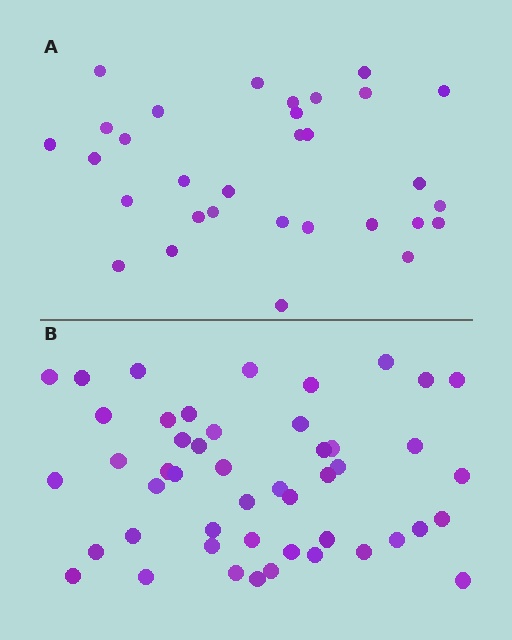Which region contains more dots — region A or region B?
Region B (the bottom region) has more dots.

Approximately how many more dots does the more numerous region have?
Region B has approximately 15 more dots than region A.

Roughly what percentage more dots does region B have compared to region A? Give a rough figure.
About 55% more.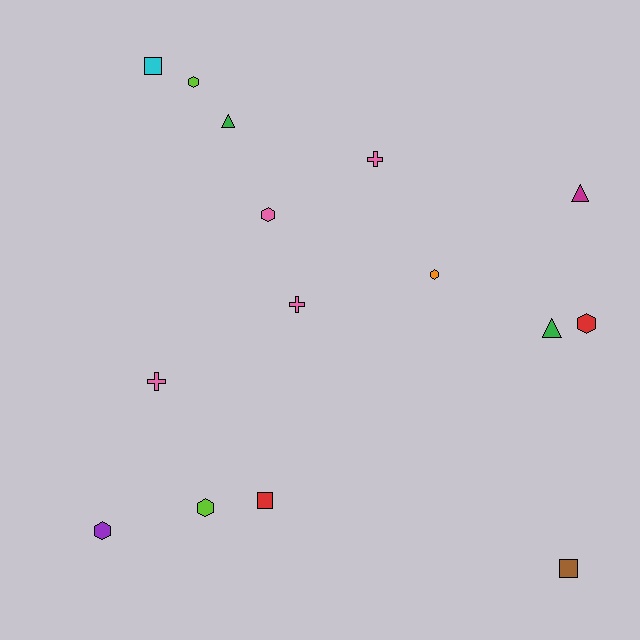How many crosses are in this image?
There are 3 crosses.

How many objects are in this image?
There are 15 objects.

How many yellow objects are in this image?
There are no yellow objects.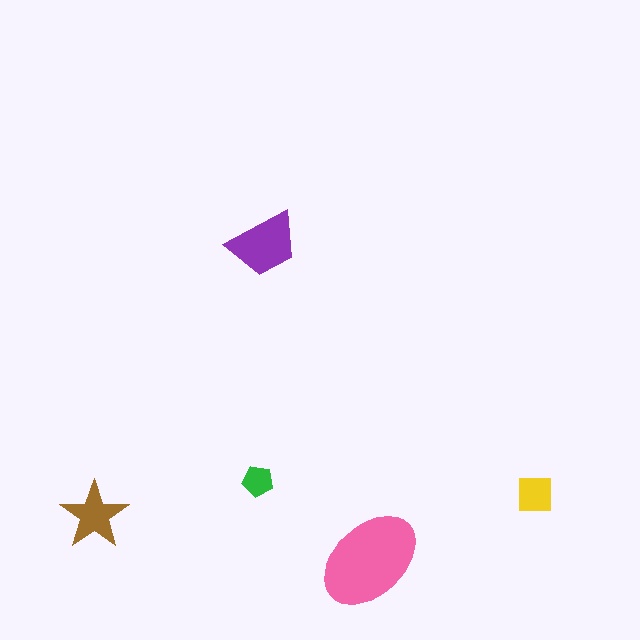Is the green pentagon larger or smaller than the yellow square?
Smaller.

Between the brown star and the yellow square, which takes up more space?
The brown star.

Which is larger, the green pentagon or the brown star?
The brown star.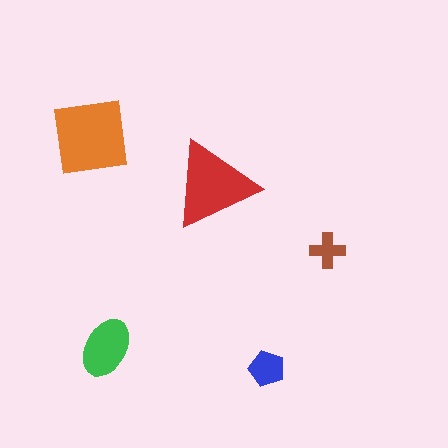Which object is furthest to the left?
The orange square is leftmost.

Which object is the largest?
The orange square.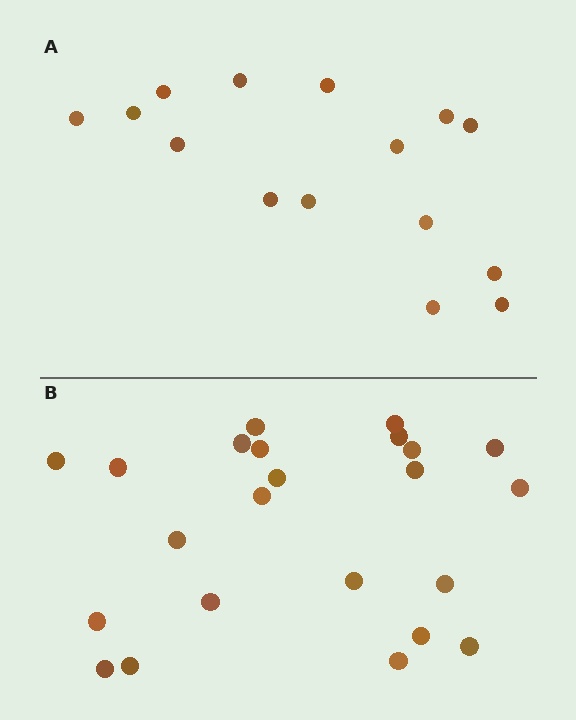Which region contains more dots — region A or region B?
Region B (the bottom region) has more dots.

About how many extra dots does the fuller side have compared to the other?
Region B has roughly 8 or so more dots than region A.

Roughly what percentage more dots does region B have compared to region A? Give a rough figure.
About 55% more.